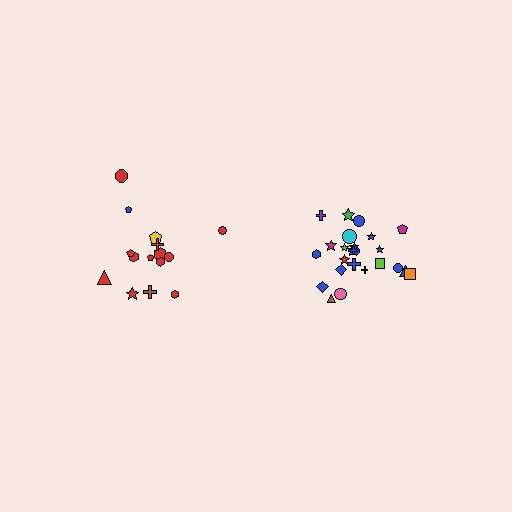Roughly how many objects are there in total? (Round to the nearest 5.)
Roughly 40 objects in total.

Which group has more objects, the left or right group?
The right group.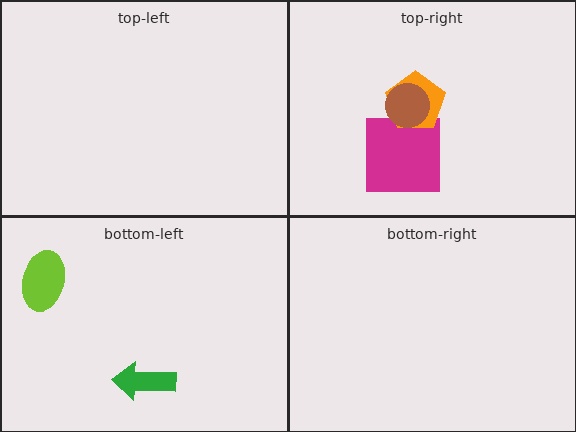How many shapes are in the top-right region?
3.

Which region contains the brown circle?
The top-right region.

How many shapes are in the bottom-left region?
2.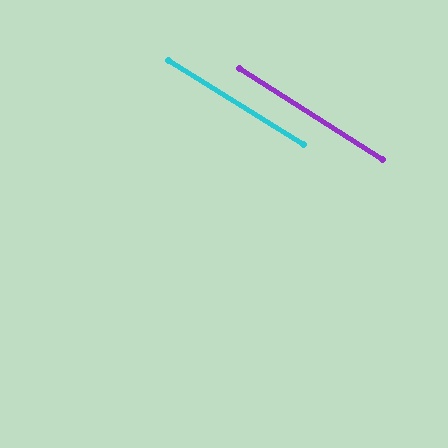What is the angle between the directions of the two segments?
Approximately 1 degree.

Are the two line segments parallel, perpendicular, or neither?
Parallel — their directions differ by only 0.6°.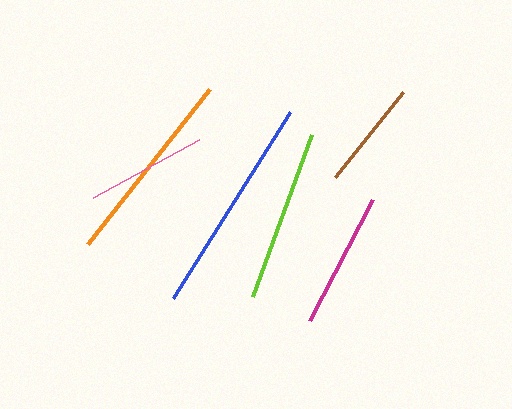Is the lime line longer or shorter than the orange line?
The orange line is longer than the lime line.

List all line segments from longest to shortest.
From longest to shortest: blue, orange, lime, magenta, pink, brown.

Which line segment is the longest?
The blue line is the longest at approximately 220 pixels.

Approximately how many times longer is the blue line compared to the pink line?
The blue line is approximately 1.8 times the length of the pink line.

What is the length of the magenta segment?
The magenta segment is approximately 136 pixels long.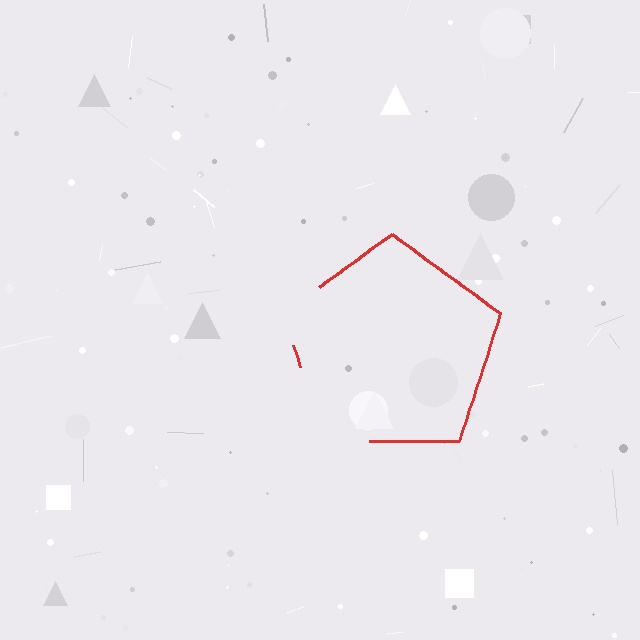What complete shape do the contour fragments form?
The contour fragments form a pentagon.